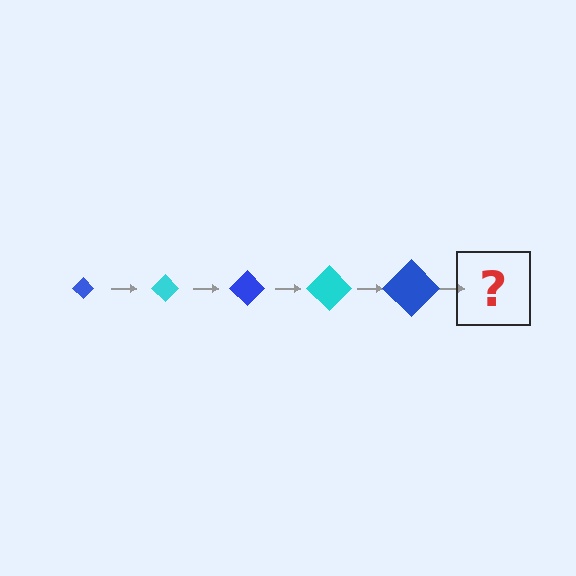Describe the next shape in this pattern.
It should be a cyan diamond, larger than the previous one.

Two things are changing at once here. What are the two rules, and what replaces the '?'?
The two rules are that the diamond grows larger each step and the color cycles through blue and cyan. The '?' should be a cyan diamond, larger than the previous one.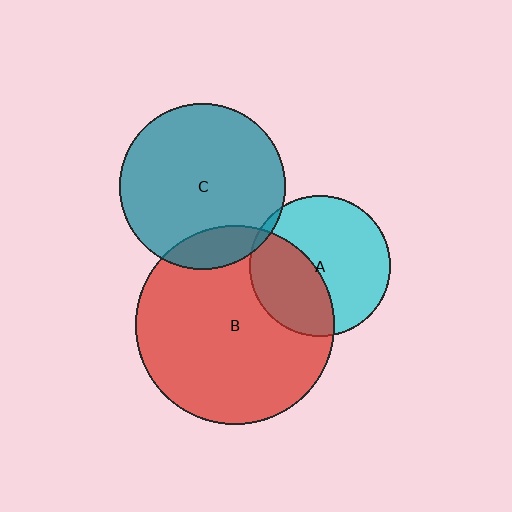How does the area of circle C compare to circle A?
Approximately 1.4 times.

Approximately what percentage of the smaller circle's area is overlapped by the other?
Approximately 40%.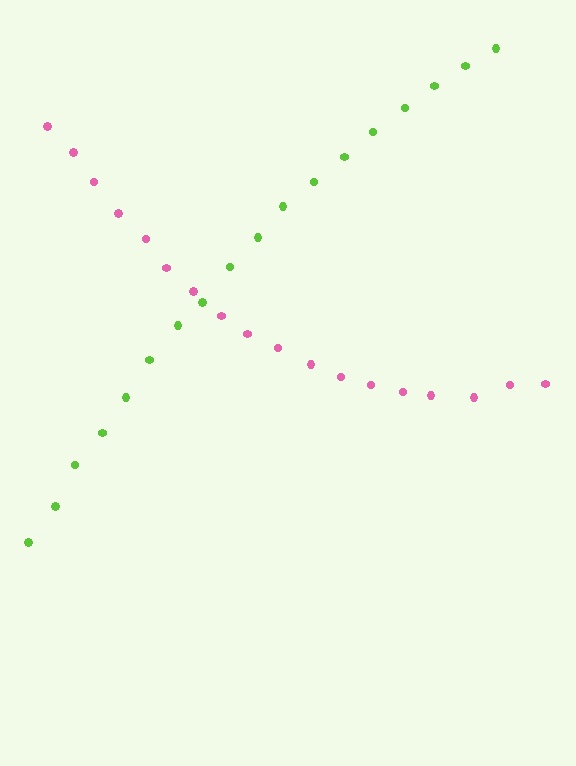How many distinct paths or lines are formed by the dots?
There are 2 distinct paths.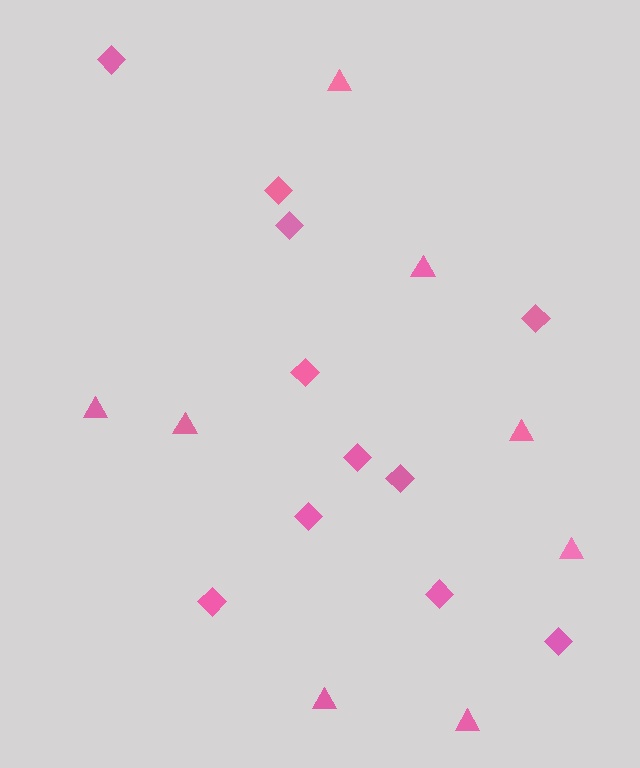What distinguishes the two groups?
There are 2 groups: one group of triangles (8) and one group of diamonds (11).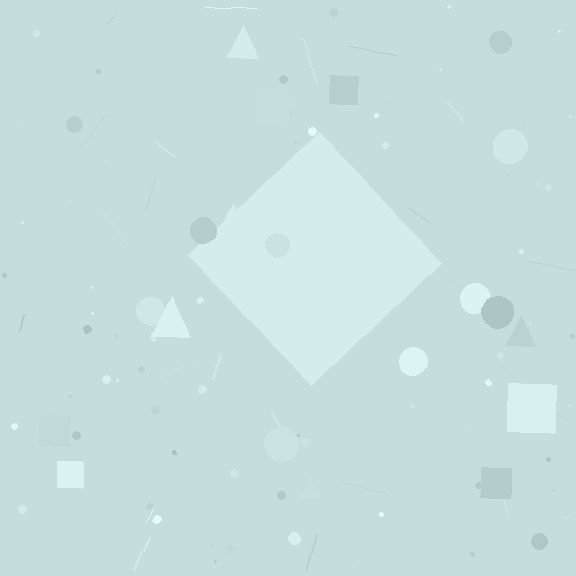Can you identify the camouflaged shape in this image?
The camouflaged shape is a diamond.